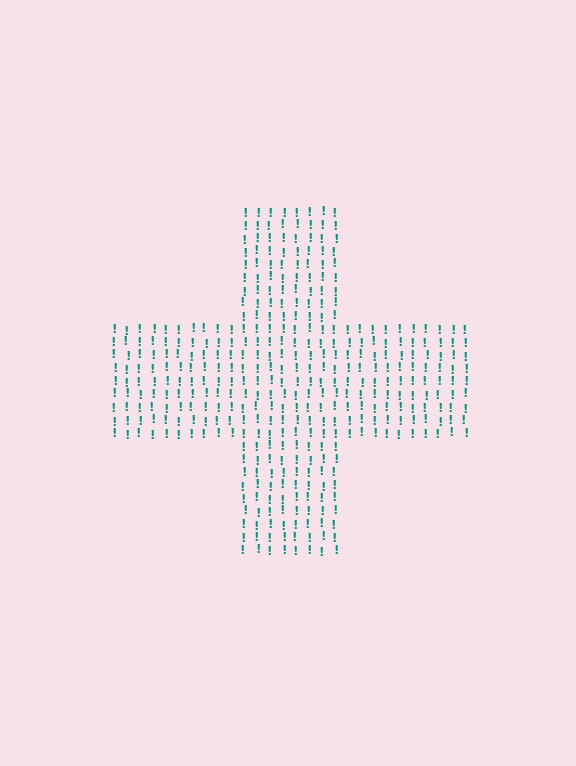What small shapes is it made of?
It is made of small exclamation marks.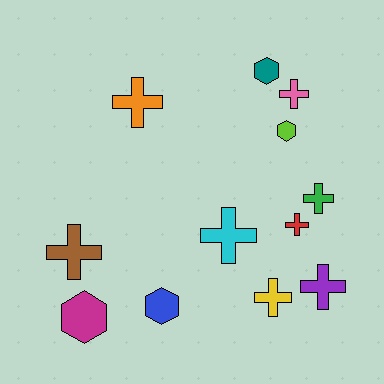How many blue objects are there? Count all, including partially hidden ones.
There is 1 blue object.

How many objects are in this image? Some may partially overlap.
There are 12 objects.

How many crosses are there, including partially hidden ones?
There are 8 crosses.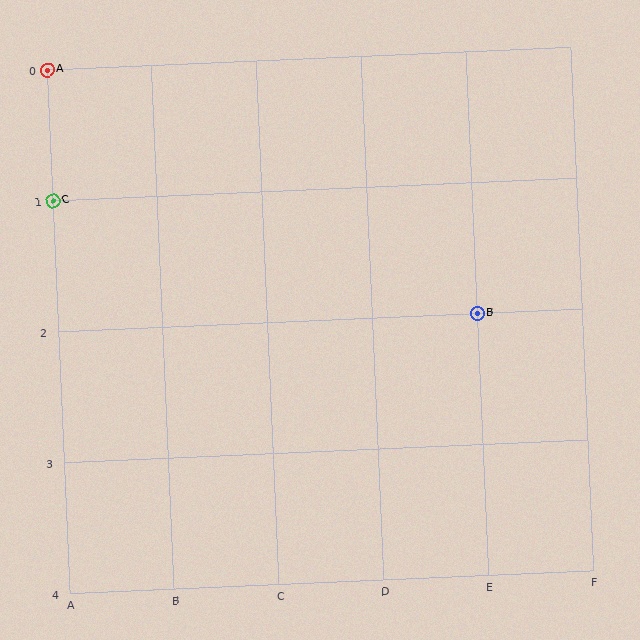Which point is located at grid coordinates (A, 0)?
Point A is at (A, 0).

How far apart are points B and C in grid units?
Points B and C are 4 columns and 1 row apart (about 4.1 grid units diagonally).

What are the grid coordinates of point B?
Point B is at grid coordinates (E, 2).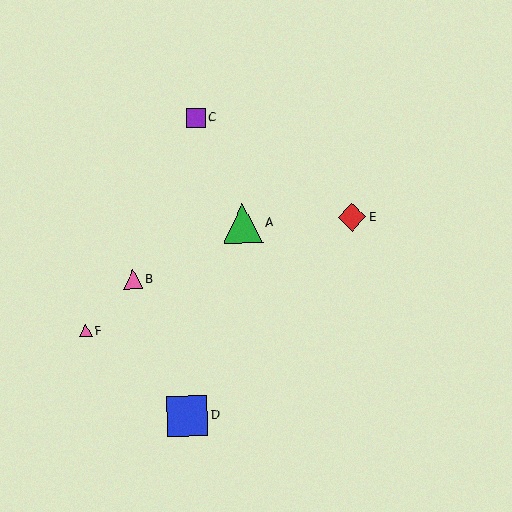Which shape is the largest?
The blue square (labeled D) is the largest.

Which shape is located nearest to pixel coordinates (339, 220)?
The red diamond (labeled E) at (352, 217) is nearest to that location.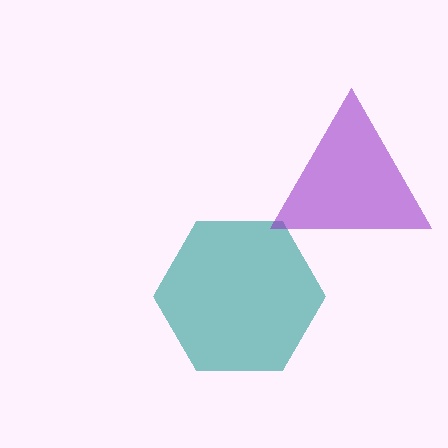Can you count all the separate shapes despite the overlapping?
Yes, there are 2 separate shapes.